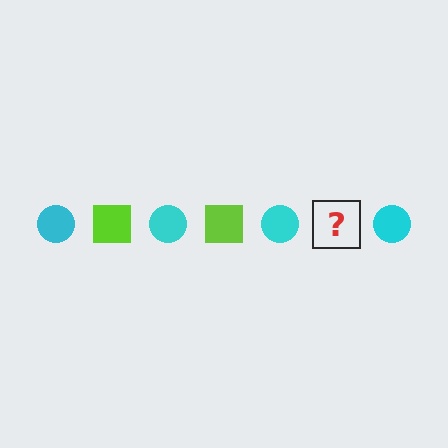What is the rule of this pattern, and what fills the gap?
The rule is that the pattern alternates between cyan circle and lime square. The gap should be filled with a lime square.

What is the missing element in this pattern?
The missing element is a lime square.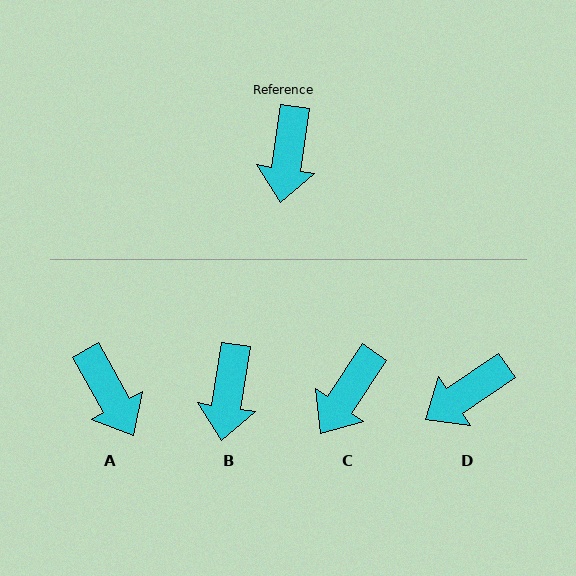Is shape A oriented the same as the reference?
No, it is off by about 38 degrees.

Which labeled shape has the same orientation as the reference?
B.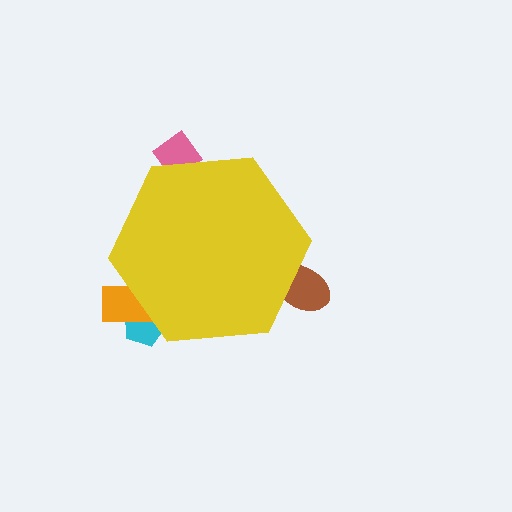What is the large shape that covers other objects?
A yellow hexagon.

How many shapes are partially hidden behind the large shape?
4 shapes are partially hidden.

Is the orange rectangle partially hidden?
Yes, the orange rectangle is partially hidden behind the yellow hexagon.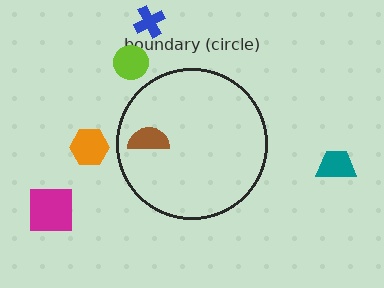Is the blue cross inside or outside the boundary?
Outside.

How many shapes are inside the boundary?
1 inside, 5 outside.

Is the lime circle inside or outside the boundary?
Outside.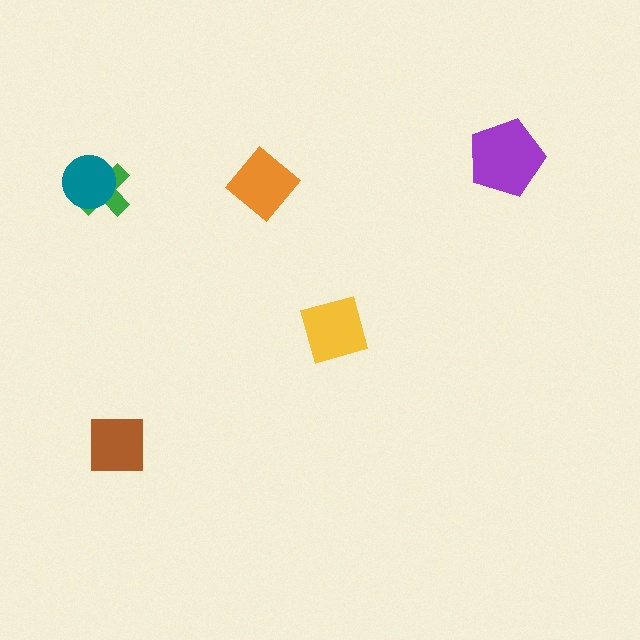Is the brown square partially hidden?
No, no other shape covers it.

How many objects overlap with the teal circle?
1 object overlaps with the teal circle.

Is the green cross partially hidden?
Yes, it is partially covered by another shape.